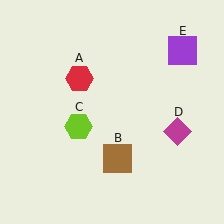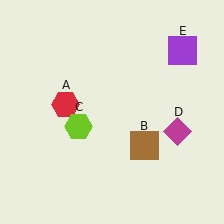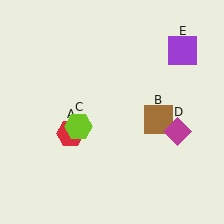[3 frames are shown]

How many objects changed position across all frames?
2 objects changed position: red hexagon (object A), brown square (object B).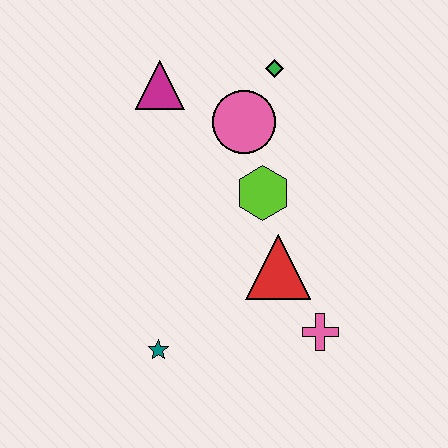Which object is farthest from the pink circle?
The teal star is farthest from the pink circle.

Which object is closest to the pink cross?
The red triangle is closest to the pink cross.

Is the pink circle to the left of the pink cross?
Yes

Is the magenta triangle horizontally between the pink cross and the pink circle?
No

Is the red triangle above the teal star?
Yes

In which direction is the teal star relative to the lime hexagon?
The teal star is below the lime hexagon.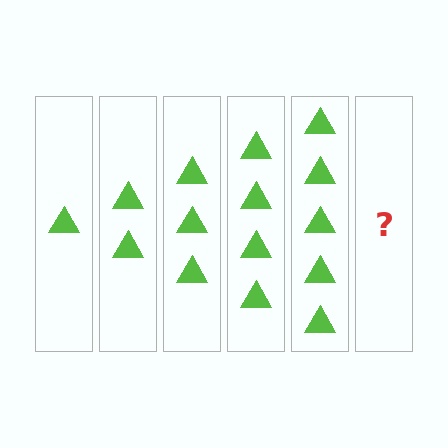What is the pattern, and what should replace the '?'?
The pattern is that each step adds one more triangle. The '?' should be 6 triangles.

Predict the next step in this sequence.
The next step is 6 triangles.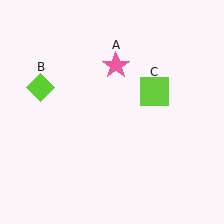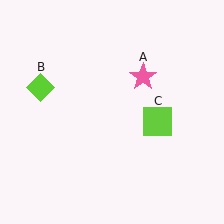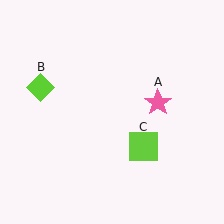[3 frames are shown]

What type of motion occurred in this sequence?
The pink star (object A), lime square (object C) rotated clockwise around the center of the scene.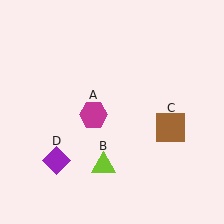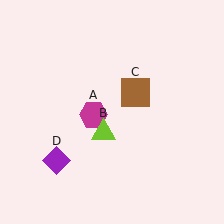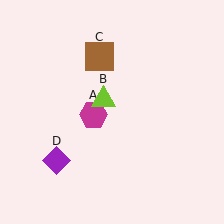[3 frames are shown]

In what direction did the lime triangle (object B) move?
The lime triangle (object B) moved up.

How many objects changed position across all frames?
2 objects changed position: lime triangle (object B), brown square (object C).